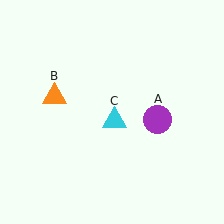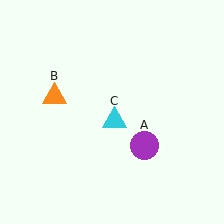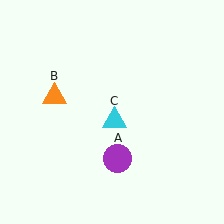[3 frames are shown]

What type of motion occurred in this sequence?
The purple circle (object A) rotated clockwise around the center of the scene.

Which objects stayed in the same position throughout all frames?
Orange triangle (object B) and cyan triangle (object C) remained stationary.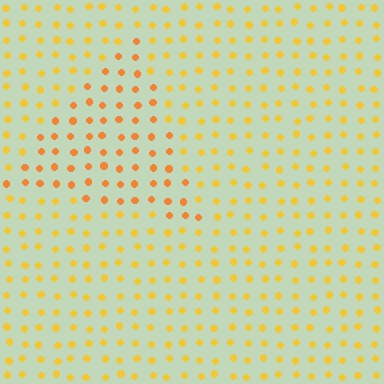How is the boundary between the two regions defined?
The boundary is defined purely by a slight shift in hue (about 21 degrees). Spacing, size, and orientation are identical on both sides.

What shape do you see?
I see a triangle.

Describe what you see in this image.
The image is filled with small yellow elements in a uniform arrangement. A triangle-shaped region is visible where the elements are tinted to a slightly different hue, forming a subtle color boundary.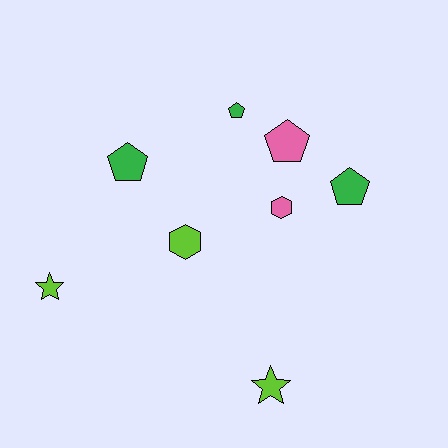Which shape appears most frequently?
Pentagon, with 4 objects.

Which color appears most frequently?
Lime, with 3 objects.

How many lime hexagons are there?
There is 1 lime hexagon.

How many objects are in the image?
There are 8 objects.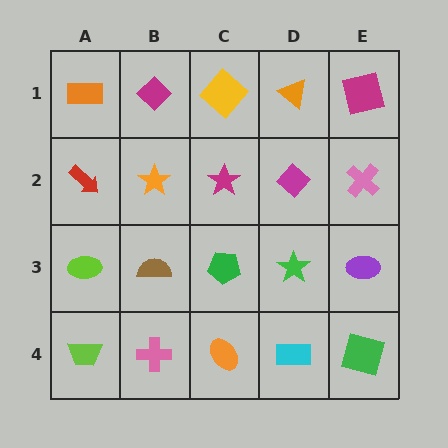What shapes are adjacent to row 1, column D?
A magenta diamond (row 2, column D), a yellow diamond (row 1, column C), a magenta square (row 1, column E).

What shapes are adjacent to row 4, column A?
A lime ellipse (row 3, column A), a pink cross (row 4, column B).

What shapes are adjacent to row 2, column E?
A magenta square (row 1, column E), a purple ellipse (row 3, column E), a magenta diamond (row 2, column D).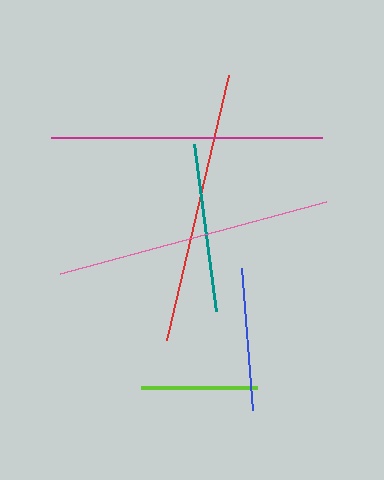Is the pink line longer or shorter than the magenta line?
The pink line is longer than the magenta line.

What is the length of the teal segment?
The teal segment is approximately 168 pixels long.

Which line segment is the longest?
The pink line is the longest at approximately 276 pixels.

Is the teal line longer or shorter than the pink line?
The pink line is longer than the teal line.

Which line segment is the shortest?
The lime line is the shortest at approximately 117 pixels.